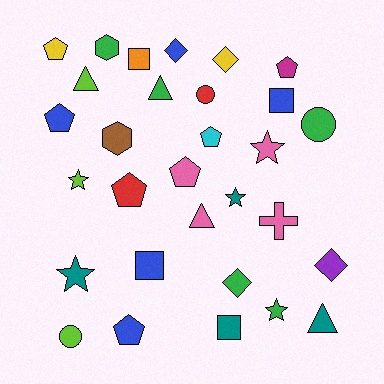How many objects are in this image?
There are 30 objects.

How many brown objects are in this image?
There is 1 brown object.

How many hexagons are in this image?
There are 2 hexagons.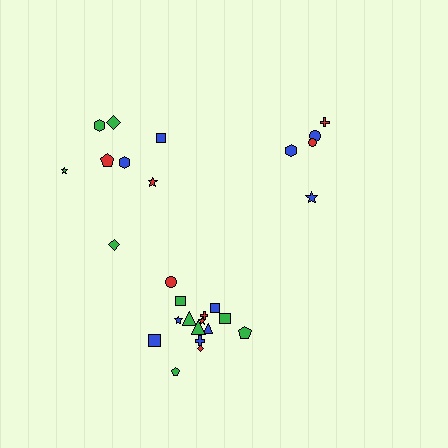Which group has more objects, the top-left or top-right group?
The top-left group.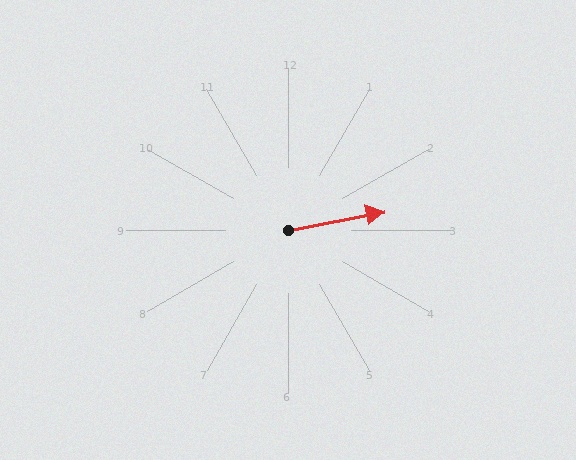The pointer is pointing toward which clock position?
Roughly 3 o'clock.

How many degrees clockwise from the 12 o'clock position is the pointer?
Approximately 79 degrees.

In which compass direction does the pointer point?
East.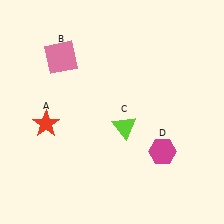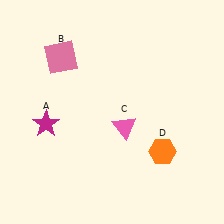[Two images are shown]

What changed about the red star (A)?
In Image 1, A is red. In Image 2, it changed to magenta.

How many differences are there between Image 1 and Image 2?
There are 3 differences between the two images.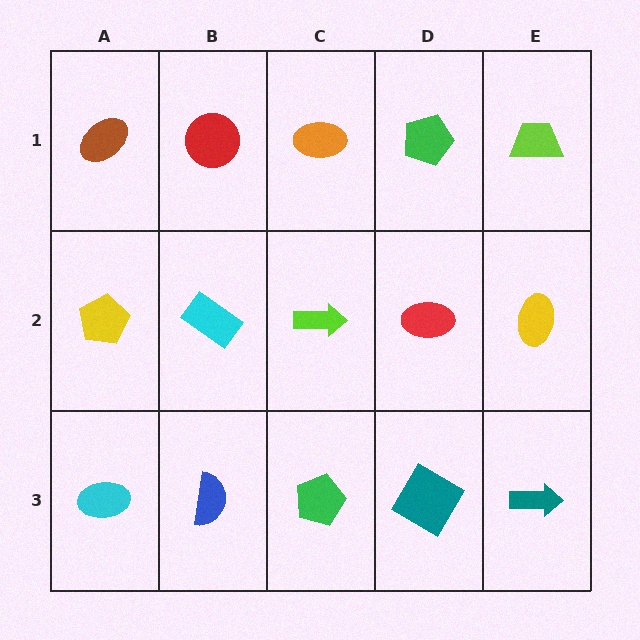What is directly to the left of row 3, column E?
A teal diamond.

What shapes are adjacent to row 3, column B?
A cyan rectangle (row 2, column B), a cyan ellipse (row 3, column A), a green pentagon (row 3, column C).